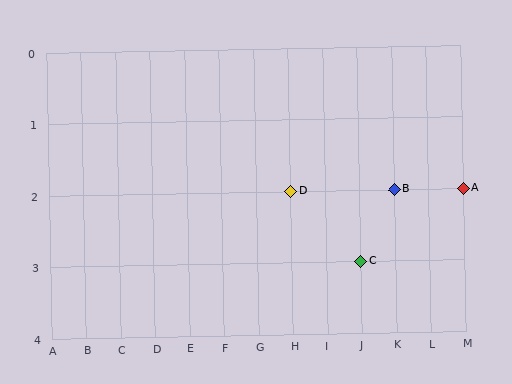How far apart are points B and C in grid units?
Points B and C are 1 column and 1 row apart (about 1.4 grid units diagonally).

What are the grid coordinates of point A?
Point A is at grid coordinates (M, 2).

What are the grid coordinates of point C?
Point C is at grid coordinates (J, 3).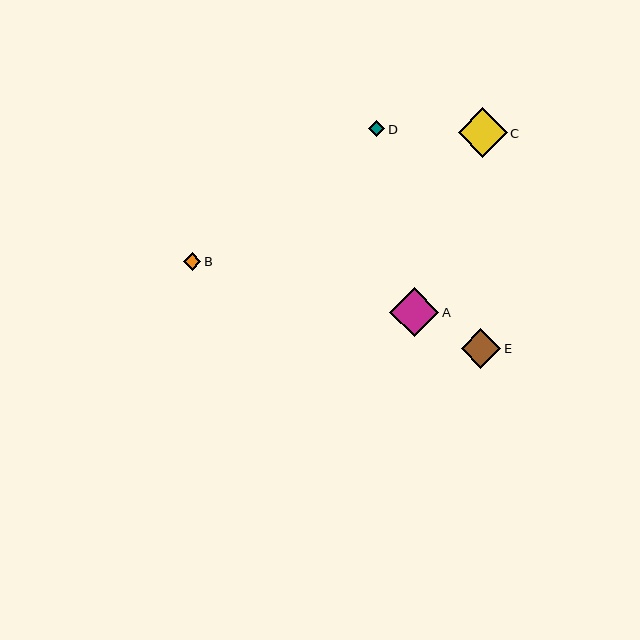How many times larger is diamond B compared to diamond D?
Diamond B is approximately 1.1 times the size of diamond D.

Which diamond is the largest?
Diamond C is the largest with a size of approximately 49 pixels.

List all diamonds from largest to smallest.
From largest to smallest: C, A, E, B, D.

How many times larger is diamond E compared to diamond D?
Diamond E is approximately 2.5 times the size of diamond D.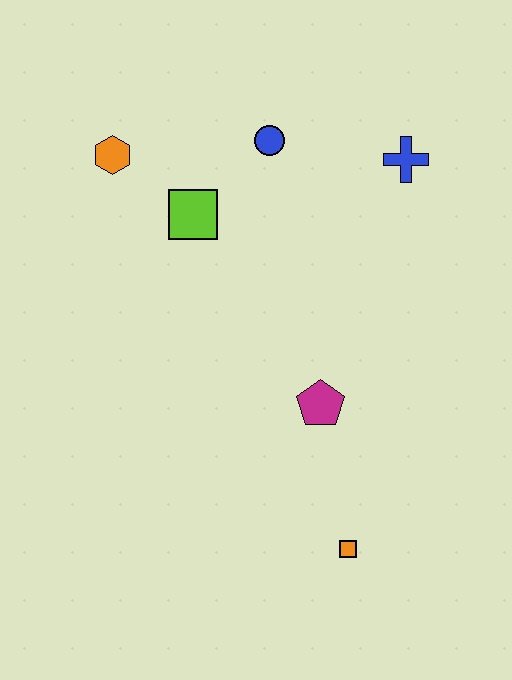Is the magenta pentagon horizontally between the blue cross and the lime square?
Yes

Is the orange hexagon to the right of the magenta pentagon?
No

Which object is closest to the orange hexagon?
The lime square is closest to the orange hexagon.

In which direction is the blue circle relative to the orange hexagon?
The blue circle is to the right of the orange hexagon.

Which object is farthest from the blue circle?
The orange square is farthest from the blue circle.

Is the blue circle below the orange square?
No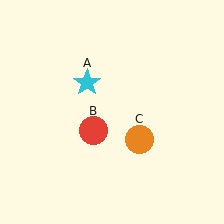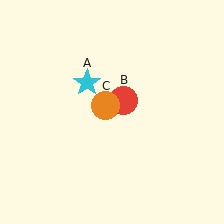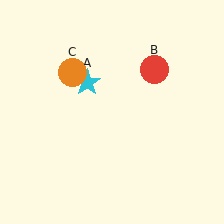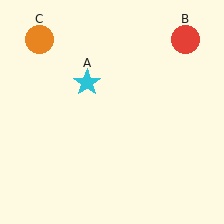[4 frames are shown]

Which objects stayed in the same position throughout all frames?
Cyan star (object A) remained stationary.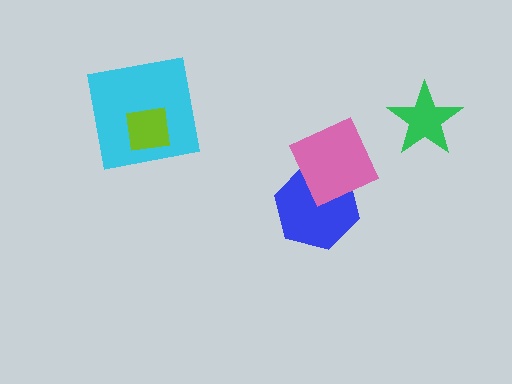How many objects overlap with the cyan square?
1 object overlaps with the cyan square.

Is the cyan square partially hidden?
Yes, it is partially covered by another shape.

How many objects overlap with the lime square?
1 object overlaps with the lime square.